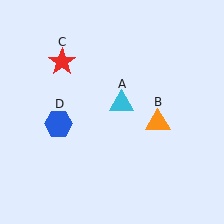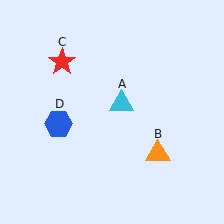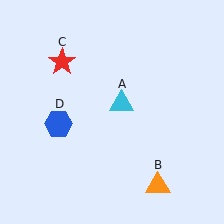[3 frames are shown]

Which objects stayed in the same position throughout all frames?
Cyan triangle (object A) and red star (object C) and blue hexagon (object D) remained stationary.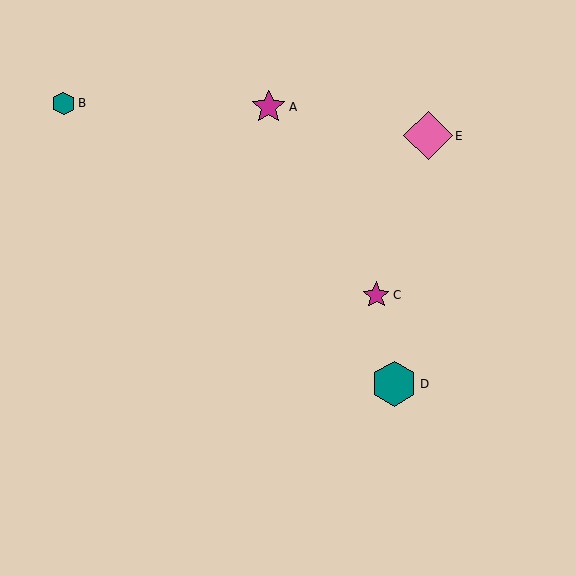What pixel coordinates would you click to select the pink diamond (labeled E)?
Click at (428, 136) to select the pink diamond E.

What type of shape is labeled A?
Shape A is a magenta star.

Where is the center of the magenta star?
The center of the magenta star is at (269, 107).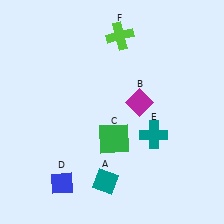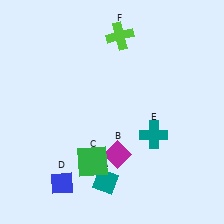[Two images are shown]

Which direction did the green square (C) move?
The green square (C) moved down.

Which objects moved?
The objects that moved are: the magenta diamond (B), the green square (C).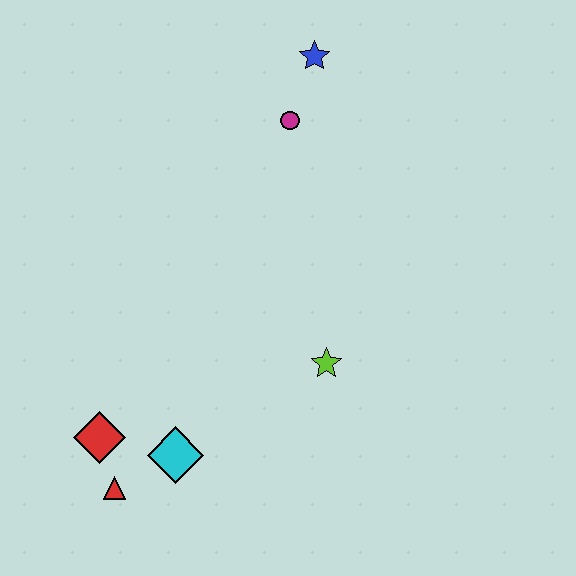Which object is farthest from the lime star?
The blue star is farthest from the lime star.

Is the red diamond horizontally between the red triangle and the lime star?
No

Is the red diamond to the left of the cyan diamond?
Yes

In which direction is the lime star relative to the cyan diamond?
The lime star is to the right of the cyan diamond.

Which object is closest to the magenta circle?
The blue star is closest to the magenta circle.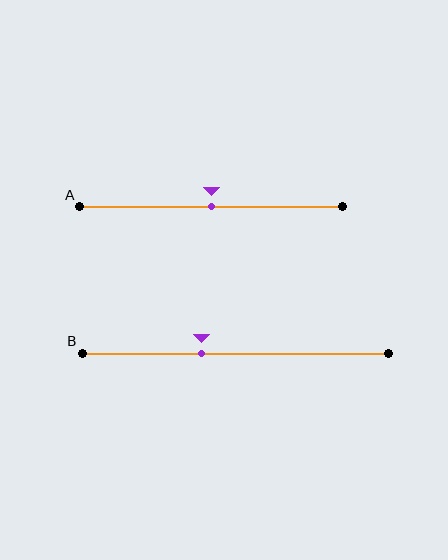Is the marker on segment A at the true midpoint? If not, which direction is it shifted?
Yes, the marker on segment A is at the true midpoint.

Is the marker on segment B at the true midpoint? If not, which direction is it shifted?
No, the marker on segment B is shifted to the left by about 11% of the segment length.